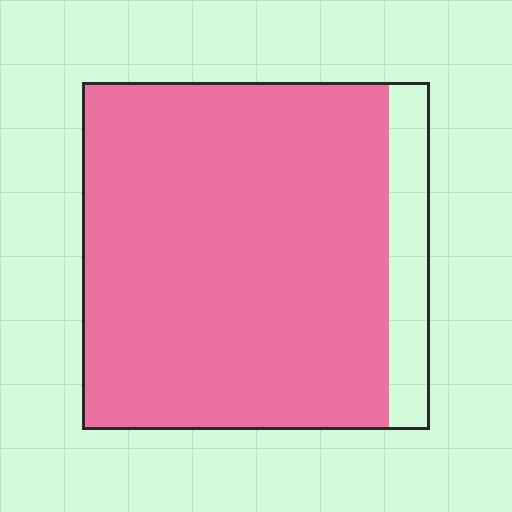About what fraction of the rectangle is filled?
About seven eighths (7/8).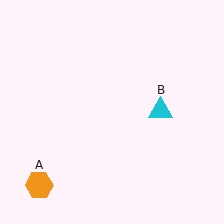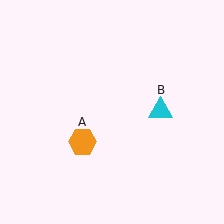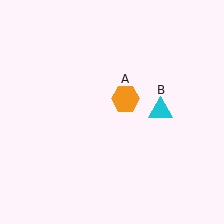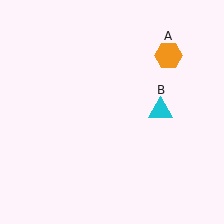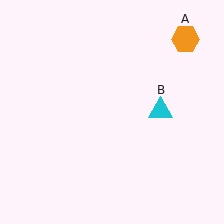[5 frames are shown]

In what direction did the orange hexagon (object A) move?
The orange hexagon (object A) moved up and to the right.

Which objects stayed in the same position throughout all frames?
Cyan triangle (object B) remained stationary.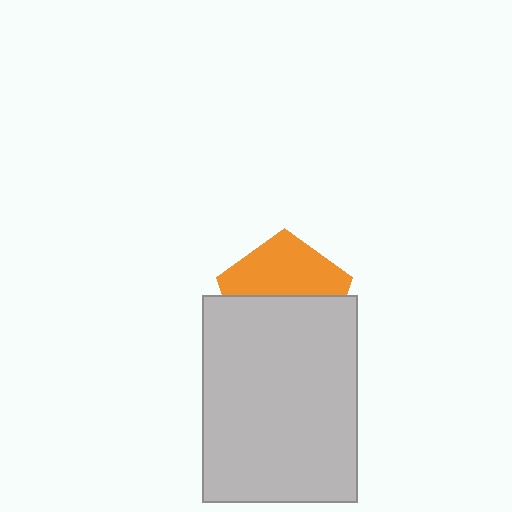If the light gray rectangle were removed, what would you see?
You would see the complete orange pentagon.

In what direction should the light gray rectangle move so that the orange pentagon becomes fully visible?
The light gray rectangle should move down. That is the shortest direction to clear the overlap and leave the orange pentagon fully visible.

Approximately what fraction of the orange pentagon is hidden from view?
Roughly 53% of the orange pentagon is hidden behind the light gray rectangle.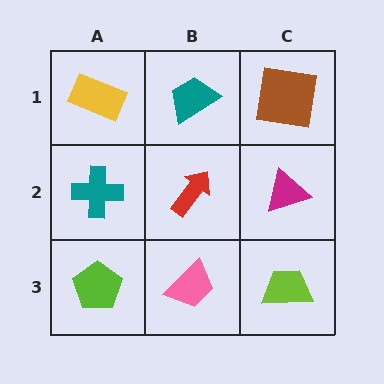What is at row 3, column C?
A lime trapezoid.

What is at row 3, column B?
A pink trapezoid.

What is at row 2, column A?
A teal cross.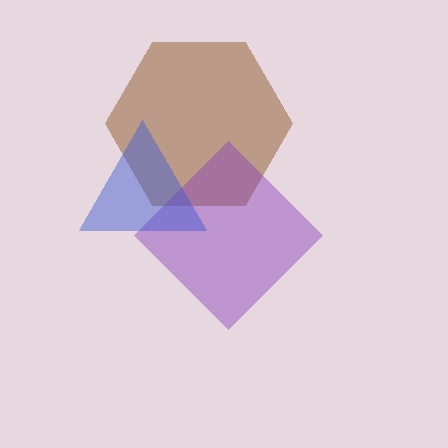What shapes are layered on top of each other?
The layered shapes are: a brown hexagon, a purple diamond, a blue triangle.